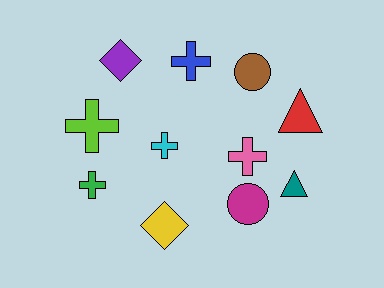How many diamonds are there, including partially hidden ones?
There are 2 diamonds.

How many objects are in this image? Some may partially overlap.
There are 11 objects.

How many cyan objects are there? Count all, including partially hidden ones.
There is 1 cyan object.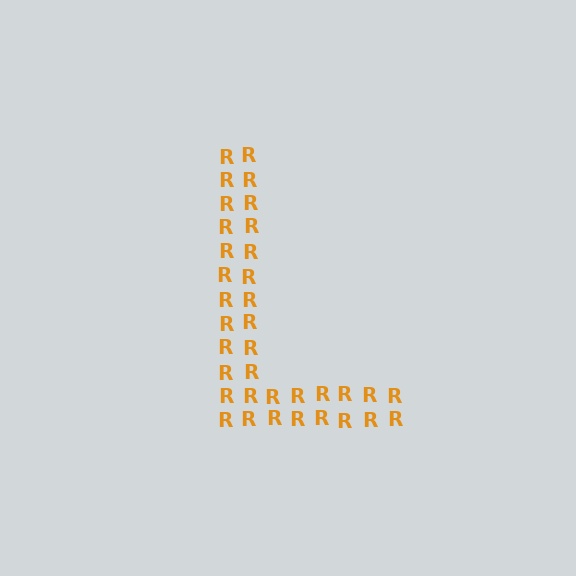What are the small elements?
The small elements are letter R's.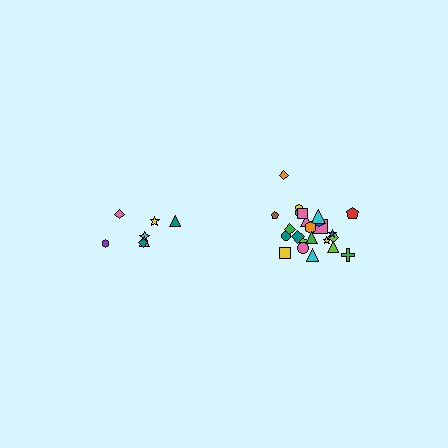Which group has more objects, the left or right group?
The right group.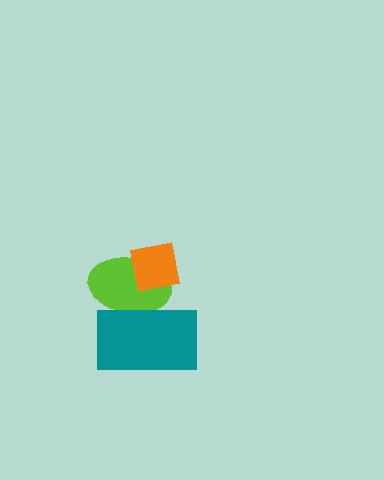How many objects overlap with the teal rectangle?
1 object overlaps with the teal rectangle.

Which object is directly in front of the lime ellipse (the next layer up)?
The orange square is directly in front of the lime ellipse.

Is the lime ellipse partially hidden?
Yes, it is partially covered by another shape.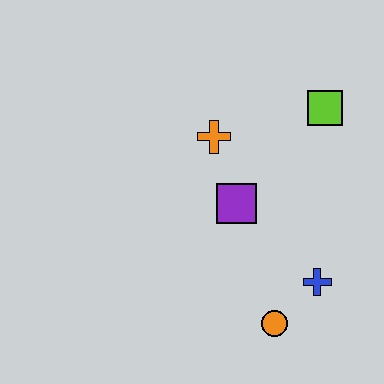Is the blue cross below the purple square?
Yes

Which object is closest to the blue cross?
The orange circle is closest to the blue cross.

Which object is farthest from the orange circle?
The lime square is farthest from the orange circle.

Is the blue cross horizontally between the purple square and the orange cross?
No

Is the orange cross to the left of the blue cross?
Yes